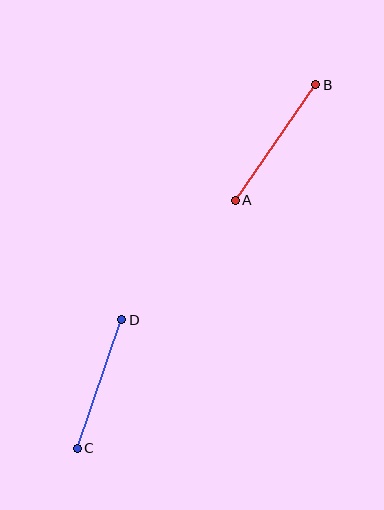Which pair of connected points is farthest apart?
Points A and B are farthest apart.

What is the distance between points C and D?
The distance is approximately 136 pixels.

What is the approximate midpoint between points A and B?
The midpoint is at approximately (276, 143) pixels.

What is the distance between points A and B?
The distance is approximately 141 pixels.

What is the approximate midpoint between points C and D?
The midpoint is at approximately (99, 384) pixels.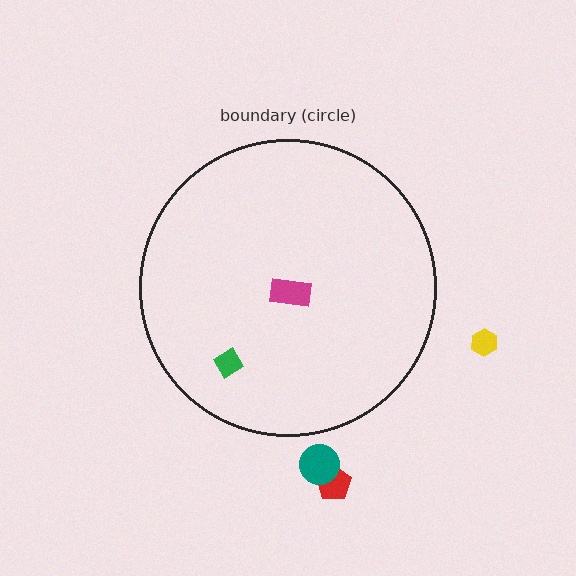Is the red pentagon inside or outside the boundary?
Outside.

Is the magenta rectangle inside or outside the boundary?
Inside.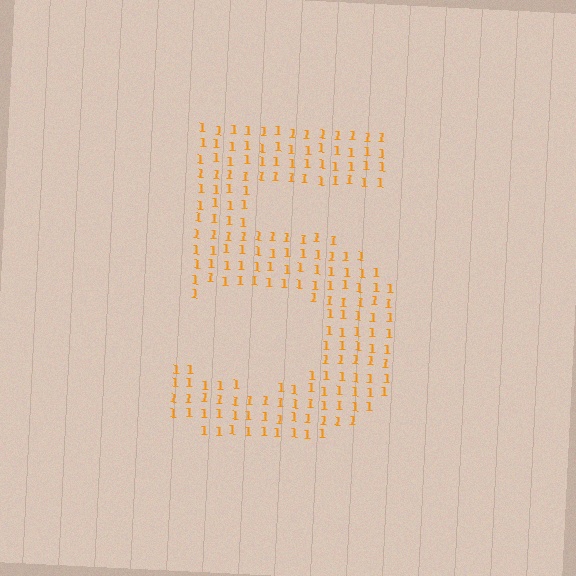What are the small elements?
The small elements are digit 1's.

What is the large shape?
The large shape is the digit 5.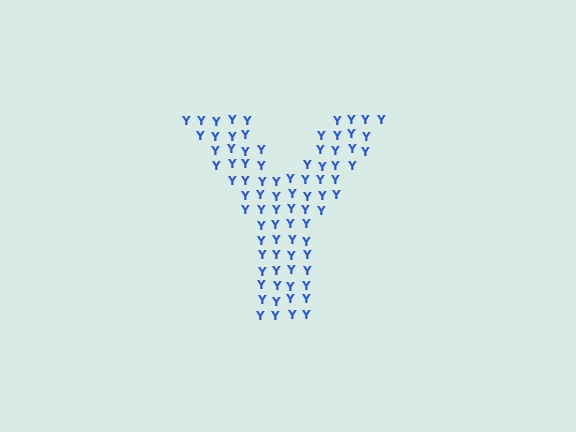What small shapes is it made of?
It is made of small letter Y's.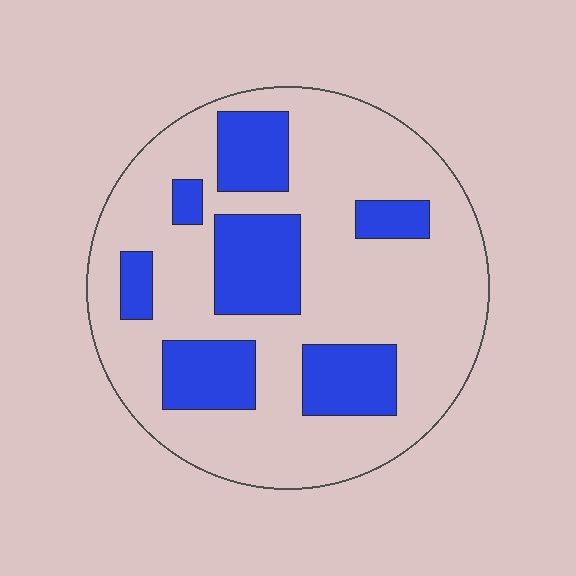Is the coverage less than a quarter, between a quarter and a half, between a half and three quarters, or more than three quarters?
Between a quarter and a half.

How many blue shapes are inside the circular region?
7.